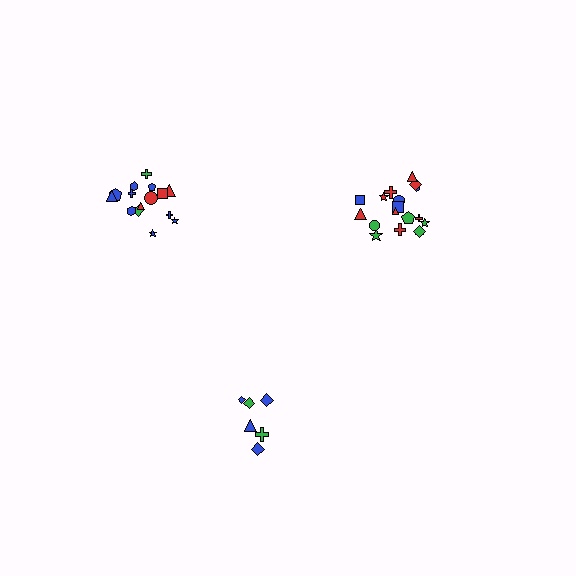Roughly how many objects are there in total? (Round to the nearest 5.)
Roughly 40 objects in total.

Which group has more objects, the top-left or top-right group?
The top-right group.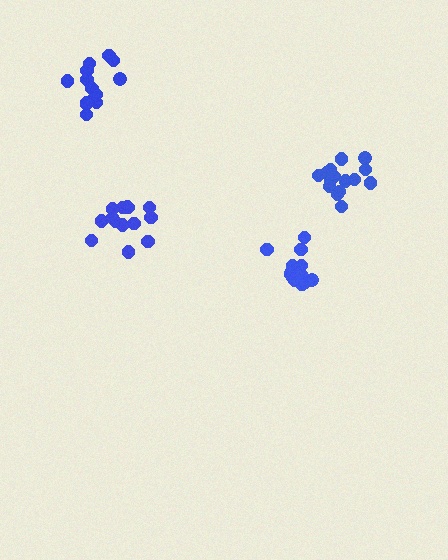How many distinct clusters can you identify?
There are 4 distinct clusters.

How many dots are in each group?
Group 1: 15 dots, Group 2: 14 dots, Group 3: 14 dots, Group 4: 15 dots (58 total).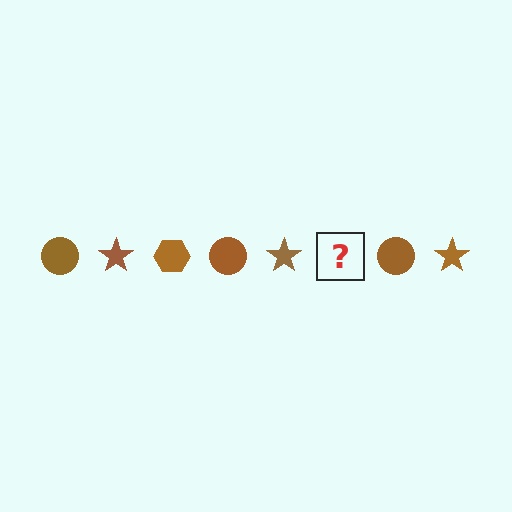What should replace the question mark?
The question mark should be replaced with a brown hexagon.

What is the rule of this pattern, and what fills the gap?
The rule is that the pattern cycles through circle, star, hexagon shapes in brown. The gap should be filled with a brown hexagon.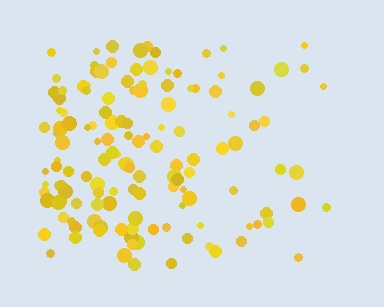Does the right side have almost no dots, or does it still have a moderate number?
Still a moderate number, just noticeably fewer than the left.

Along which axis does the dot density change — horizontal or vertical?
Horizontal.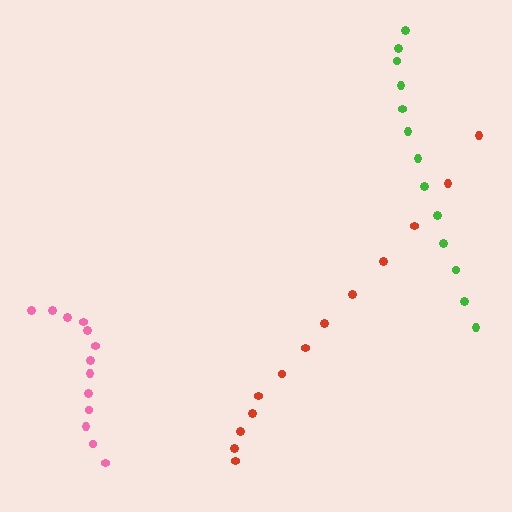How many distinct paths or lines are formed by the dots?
There are 3 distinct paths.